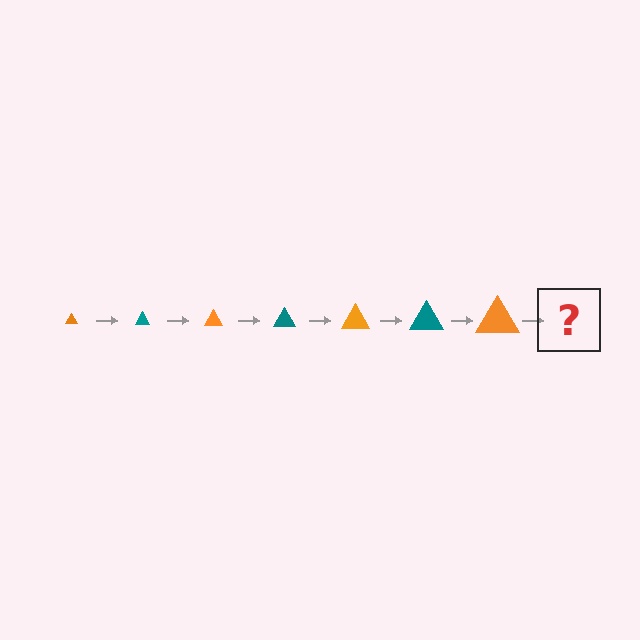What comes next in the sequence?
The next element should be a teal triangle, larger than the previous one.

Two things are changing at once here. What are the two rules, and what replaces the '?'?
The two rules are that the triangle grows larger each step and the color cycles through orange and teal. The '?' should be a teal triangle, larger than the previous one.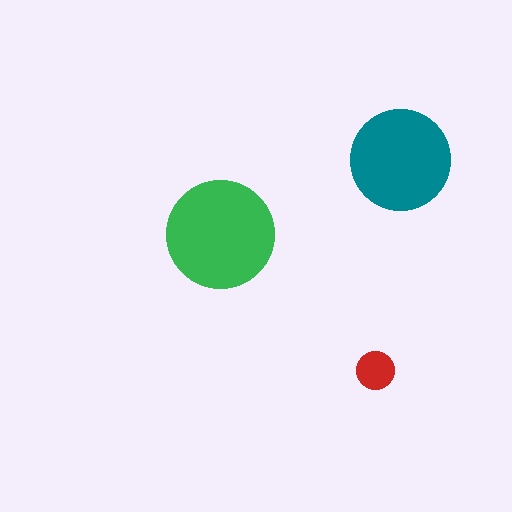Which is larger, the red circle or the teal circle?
The teal one.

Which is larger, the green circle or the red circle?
The green one.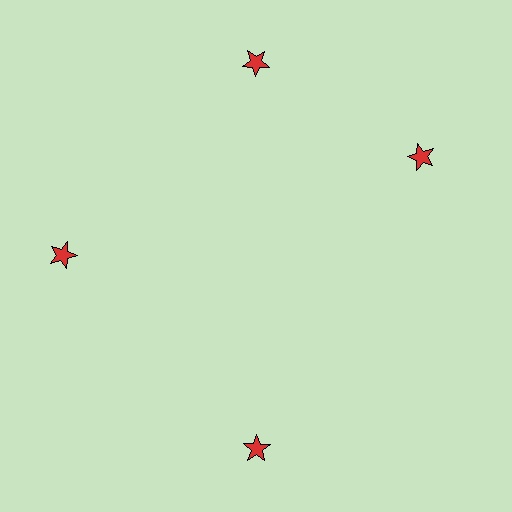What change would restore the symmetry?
The symmetry would be restored by rotating it back into even spacing with its neighbors so that all 4 stars sit at equal angles and equal distance from the center.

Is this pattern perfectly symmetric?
No. The 4 red stars are arranged in a ring, but one element near the 3 o'clock position is rotated out of alignment along the ring, breaking the 4-fold rotational symmetry.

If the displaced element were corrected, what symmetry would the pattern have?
It would have 4-fold rotational symmetry — the pattern would map onto itself every 90 degrees.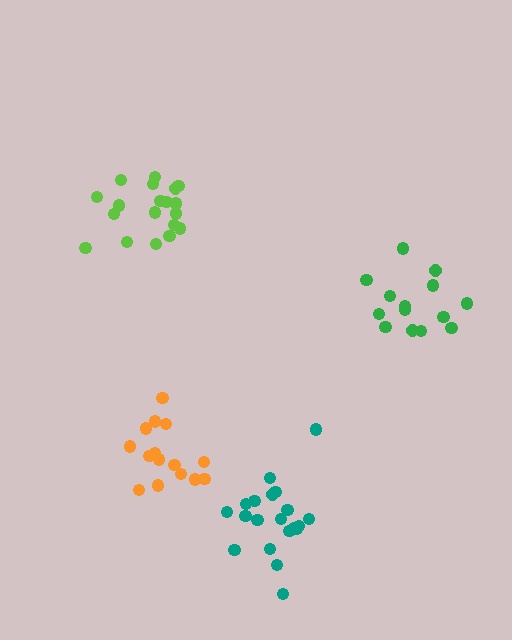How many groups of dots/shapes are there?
There are 4 groups.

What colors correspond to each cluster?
The clusters are colored: teal, lime, orange, green.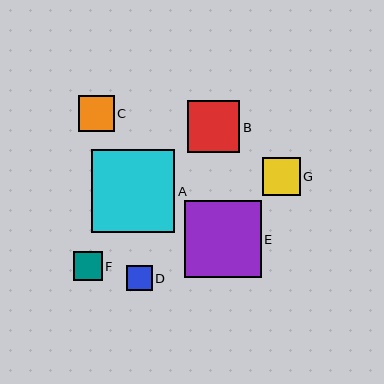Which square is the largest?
Square A is the largest with a size of approximately 83 pixels.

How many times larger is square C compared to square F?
Square C is approximately 1.3 times the size of square F.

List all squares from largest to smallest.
From largest to smallest: A, E, B, G, C, F, D.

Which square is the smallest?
Square D is the smallest with a size of approximately 25 pixels.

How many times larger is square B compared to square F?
Square B is approximately 1.8 times the size of square F.